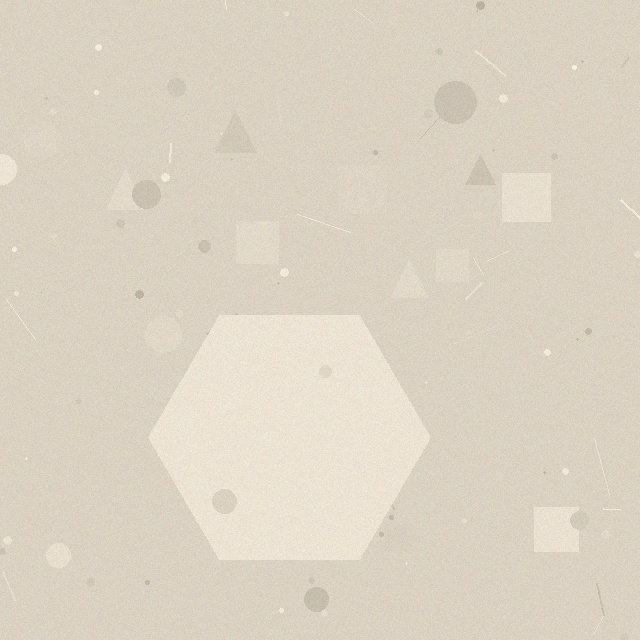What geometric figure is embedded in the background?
A hexagon is embedded in the background.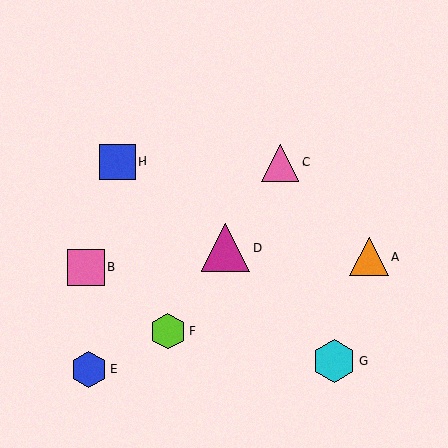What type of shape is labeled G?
Shape G is a cyan hexagon.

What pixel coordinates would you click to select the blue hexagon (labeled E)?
Click at (89, 369) to select the blue hexagon E.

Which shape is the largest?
The magenta triangle (labeled D) is the largest.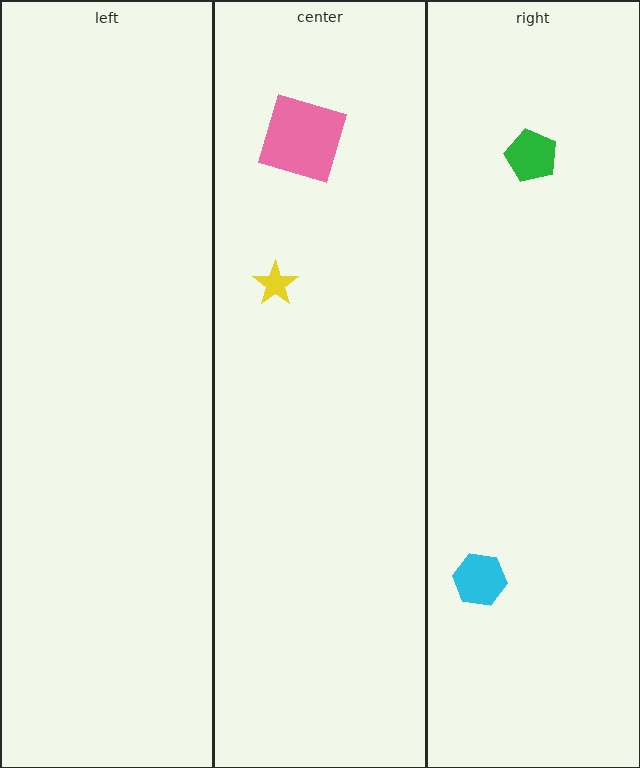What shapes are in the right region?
The green pentagon, the cyan hexagon.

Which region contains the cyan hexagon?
The right region.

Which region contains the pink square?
The center region.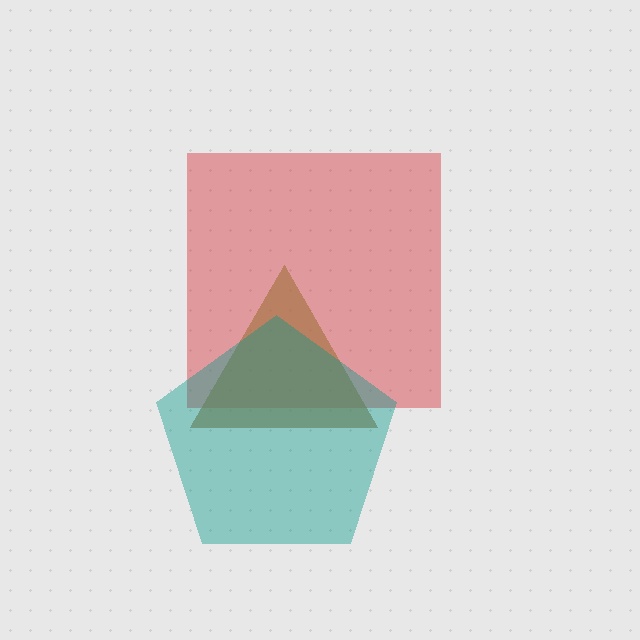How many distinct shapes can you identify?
There are 3 distinct shapes: a red square, a brown triangle, a teal pentagon.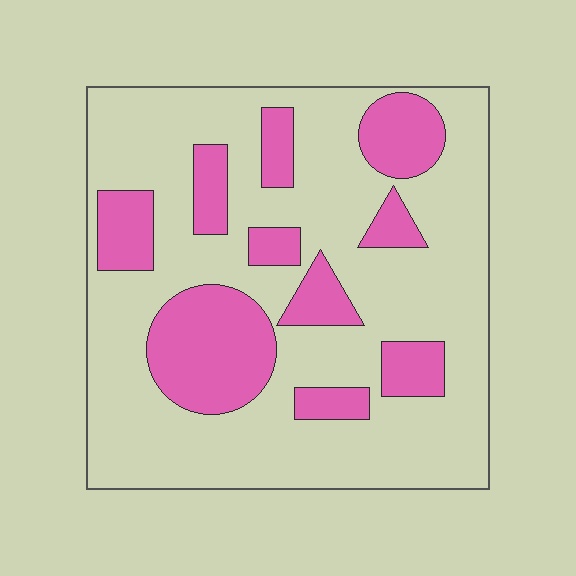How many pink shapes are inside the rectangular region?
10.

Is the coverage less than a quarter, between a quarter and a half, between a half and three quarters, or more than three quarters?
Between a quarter and a half.